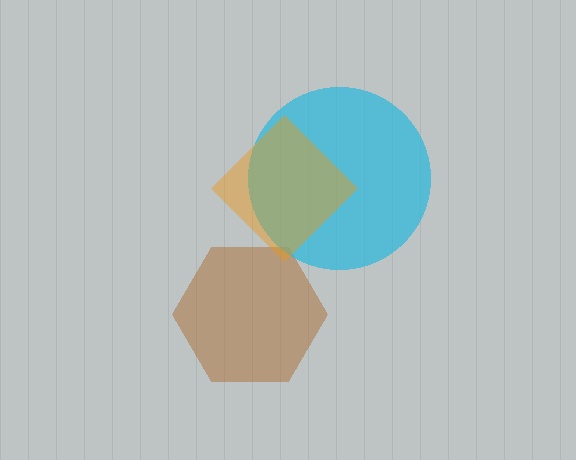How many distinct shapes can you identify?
There are 3 distinct shapes: a brown hexagon, a cyan circle, an orange diamond.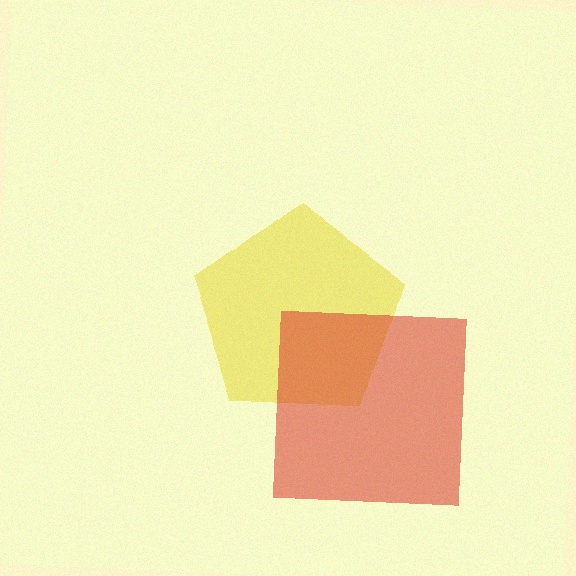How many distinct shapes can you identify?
There are 2 distinct shapes: a yellow pentagon, a red square.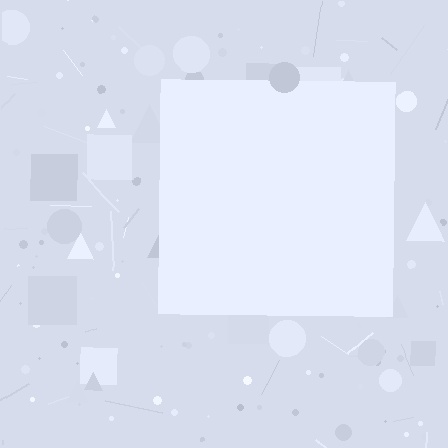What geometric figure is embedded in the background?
A square is embedded in the background.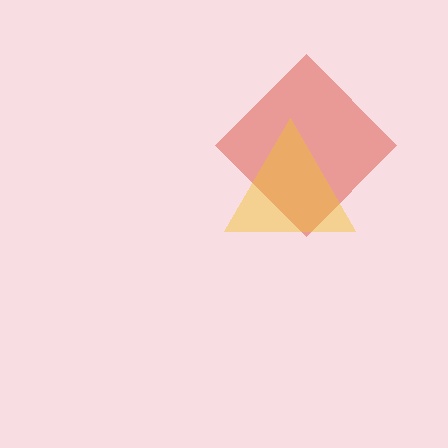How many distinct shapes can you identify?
There are 2 distinct shapes: a red diamond, a yellow triangle.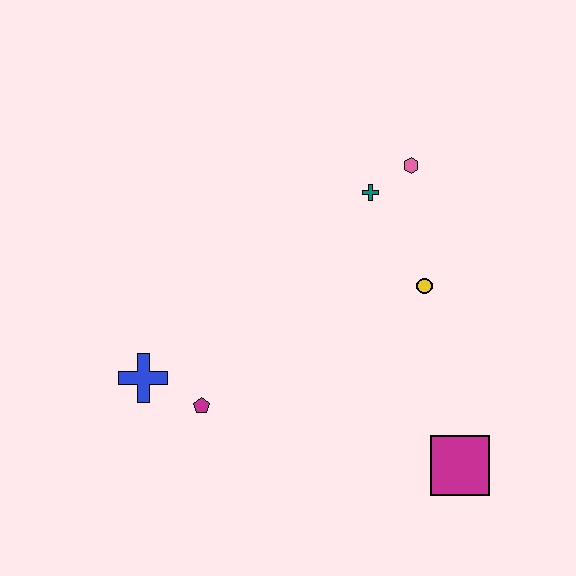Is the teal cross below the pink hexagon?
Yes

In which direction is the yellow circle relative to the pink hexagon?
The yellow circle is below the pink hexagon.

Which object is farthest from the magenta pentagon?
The pink hexagon is farthest from the magenta pentagon.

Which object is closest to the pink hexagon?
The teal cross is closest to the pink hexagon.